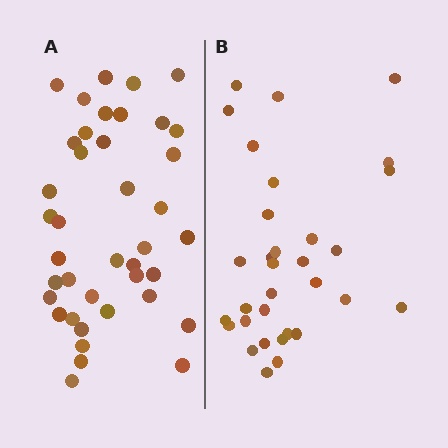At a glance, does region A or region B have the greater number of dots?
Region A (the left region) has more dots.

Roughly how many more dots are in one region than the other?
Region A has roughly 8 or so more dots than region B.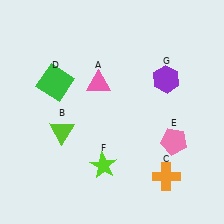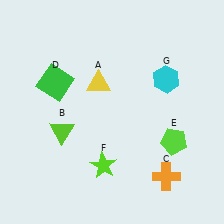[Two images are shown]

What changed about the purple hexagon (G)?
In Image 1, G is purple. In Image 2, it changed to cyan.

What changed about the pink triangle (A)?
In Image 1, A is pink. In Image 2, it changed to yellow.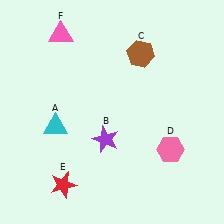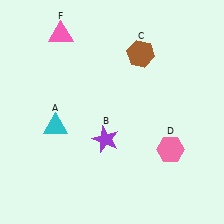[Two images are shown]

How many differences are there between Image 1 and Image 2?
There is 1 difference between the two images.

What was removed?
The red star (E) was removed in Image 2.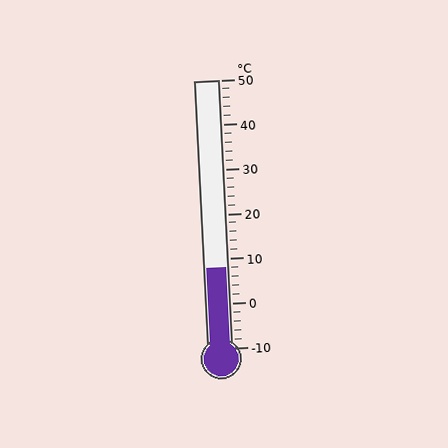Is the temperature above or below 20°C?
The temperature is below 20°C.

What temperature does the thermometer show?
The thermometer shows approximately 8°C.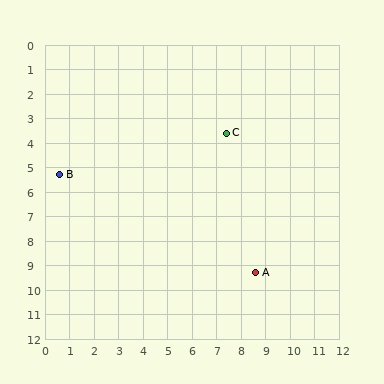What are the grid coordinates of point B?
Point B is at approximately (0.6, 5.3).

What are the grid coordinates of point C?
Point C is at approximately (7.4, 3.6).